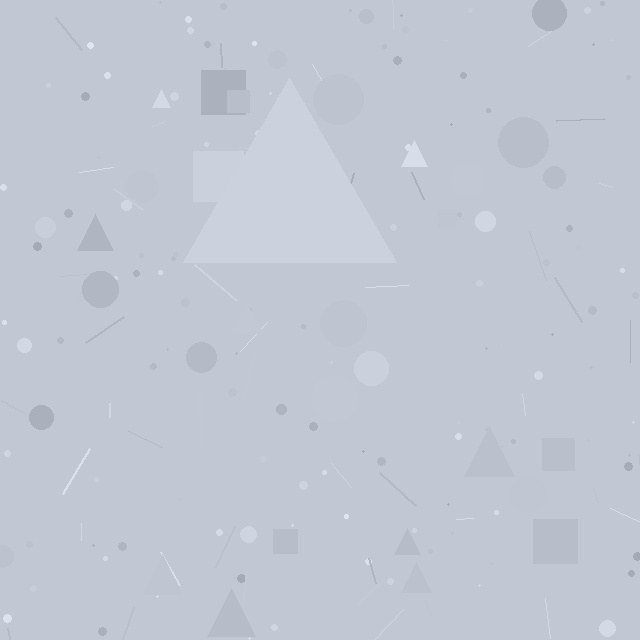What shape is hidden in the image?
A triangle is hidden in the image.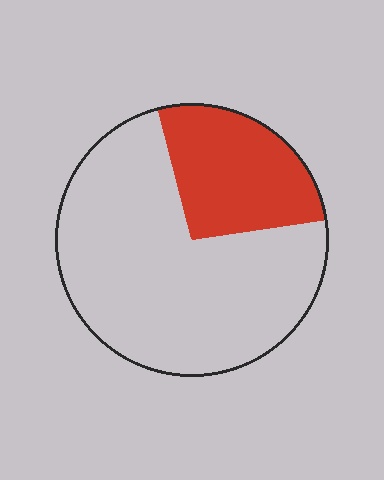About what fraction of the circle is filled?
About one quarter (1/4).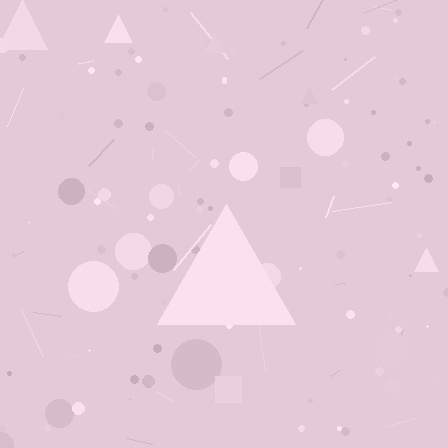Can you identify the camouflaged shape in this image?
The camouflaged shape is a triangle.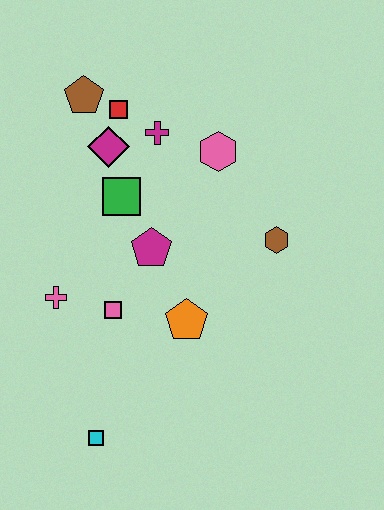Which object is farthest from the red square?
The cyan square is farthest from the red square.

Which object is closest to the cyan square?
The pink square is closest to the cyan square.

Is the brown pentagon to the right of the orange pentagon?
No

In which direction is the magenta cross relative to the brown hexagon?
The magenta cross is to the left of the brown hexagon.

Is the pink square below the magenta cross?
Yes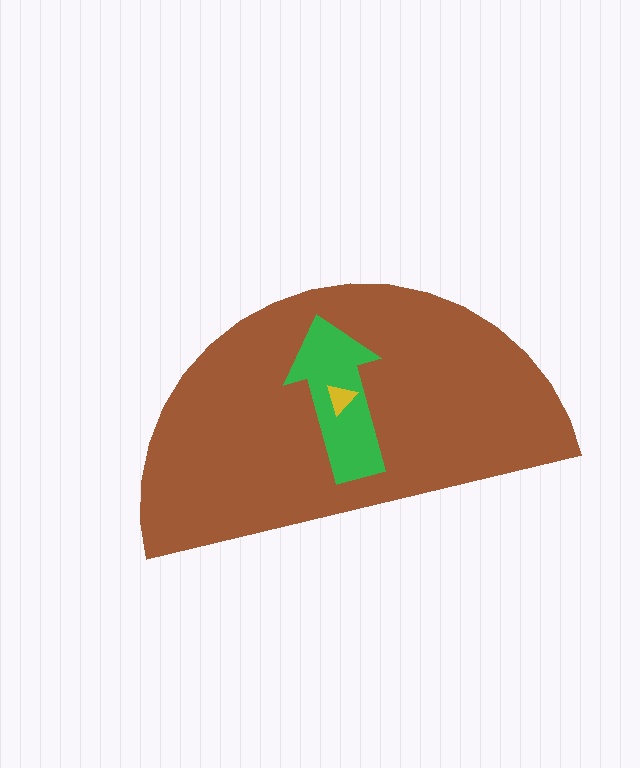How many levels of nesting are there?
3.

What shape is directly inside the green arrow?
The yellow triangle.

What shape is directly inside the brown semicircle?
The green arrow.